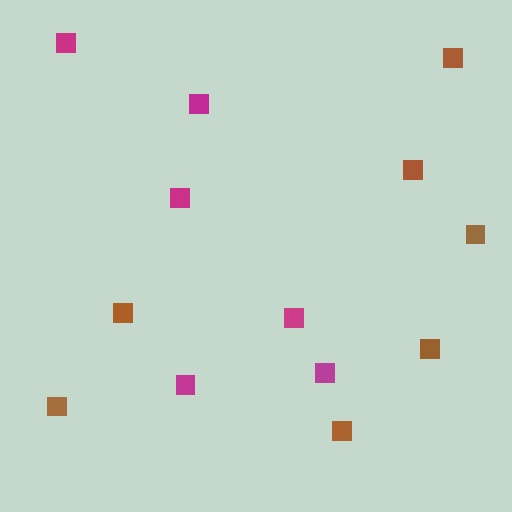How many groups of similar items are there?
There are 2 groups: one group of brown squares (7) and one group of magenta squares (6).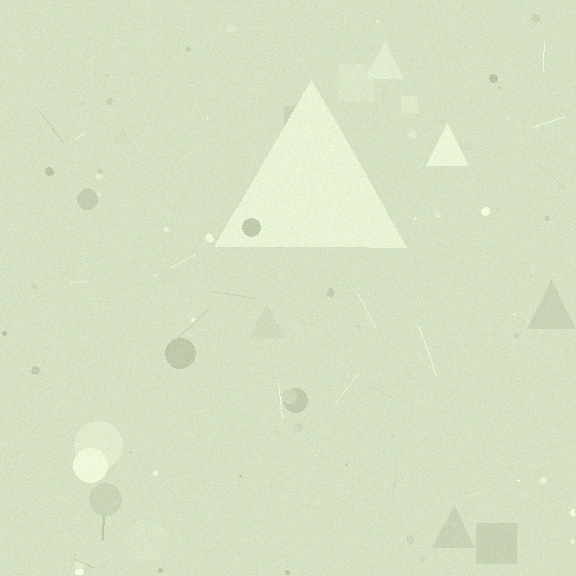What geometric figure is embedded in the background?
A triangle is embedded in the background.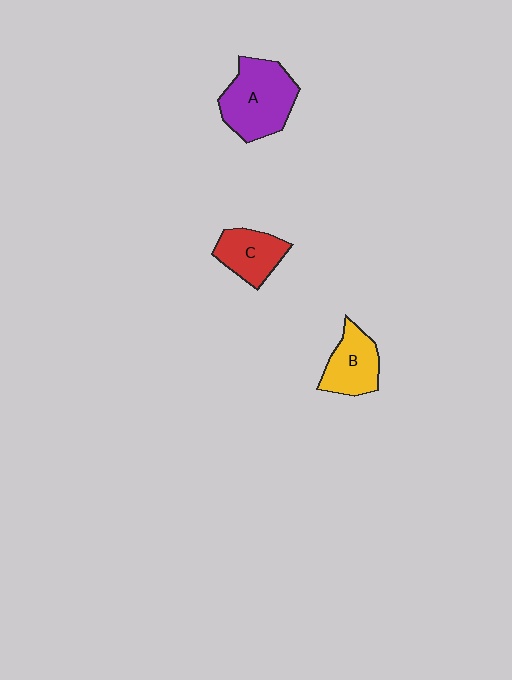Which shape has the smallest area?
Shape C (red).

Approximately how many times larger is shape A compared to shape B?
Approximately 1.6 times.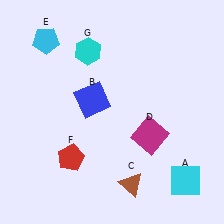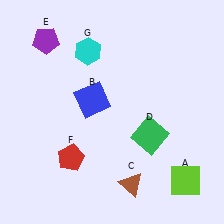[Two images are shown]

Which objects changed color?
A changed from cyan to lime. D changed from magenta to green. E changed from cyan to purple.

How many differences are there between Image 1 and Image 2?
There are 3 differences between the two images.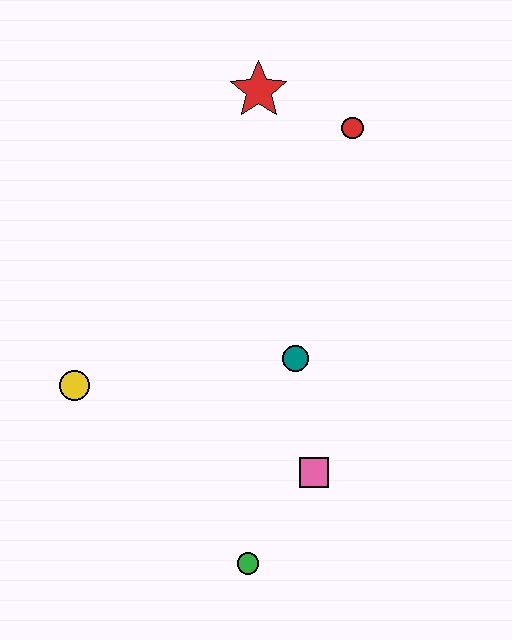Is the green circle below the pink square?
Yes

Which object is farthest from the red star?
The green circle is farthest from the red star.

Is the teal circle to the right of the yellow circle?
Yes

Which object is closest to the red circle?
The red star is closest to the red circle.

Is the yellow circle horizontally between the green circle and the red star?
No